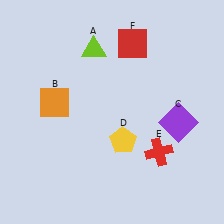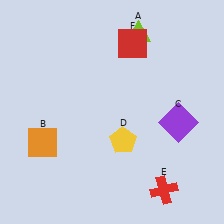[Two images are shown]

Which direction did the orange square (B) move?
The orange square (B) moved down.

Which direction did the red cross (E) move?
The red cross (E) moved down.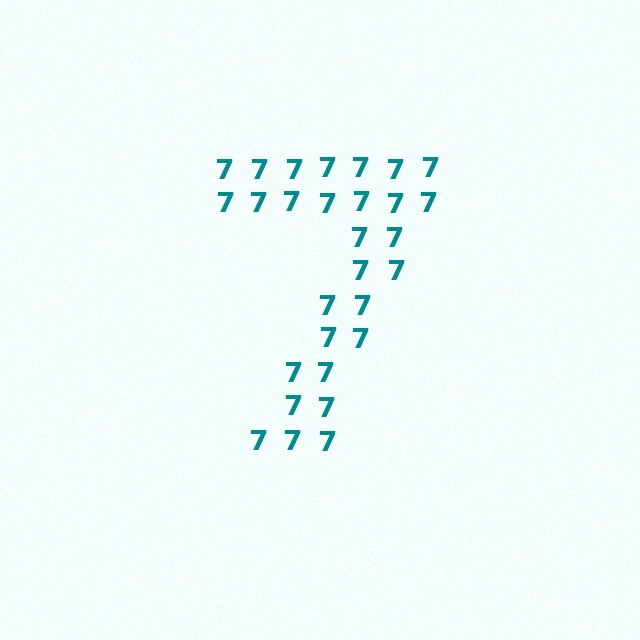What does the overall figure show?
The overall figure shows the digit 7.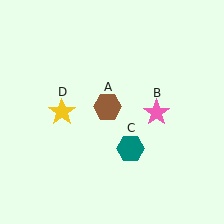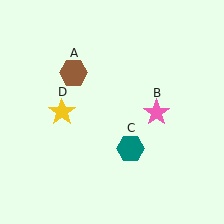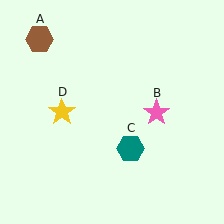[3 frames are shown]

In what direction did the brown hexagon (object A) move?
The brown hexagon (object A) moved up and to the left.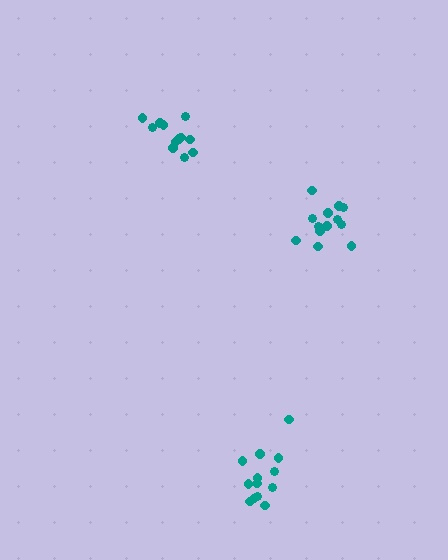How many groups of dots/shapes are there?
There are 3 groups.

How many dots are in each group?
Group 1: 12 dots, Group 2: 13 dots, Group 3: 13 dots (38 total).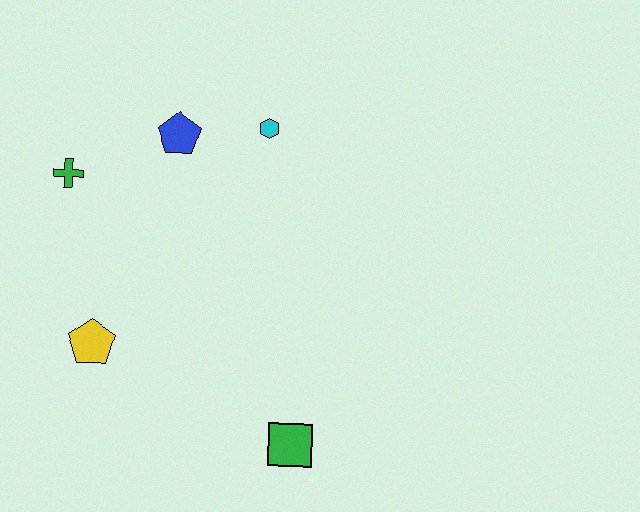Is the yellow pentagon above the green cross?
No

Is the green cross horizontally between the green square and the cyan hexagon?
No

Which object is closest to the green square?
The yellow pentagon is closest to the green square.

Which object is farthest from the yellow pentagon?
The cyan hexagon is farthest from the yellow pentagon.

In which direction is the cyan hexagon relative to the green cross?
The cyan hexagon is to the right of the green cross.